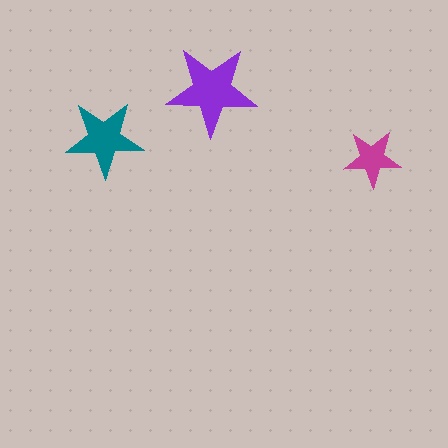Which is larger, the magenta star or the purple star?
The purple one.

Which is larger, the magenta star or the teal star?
The teal one.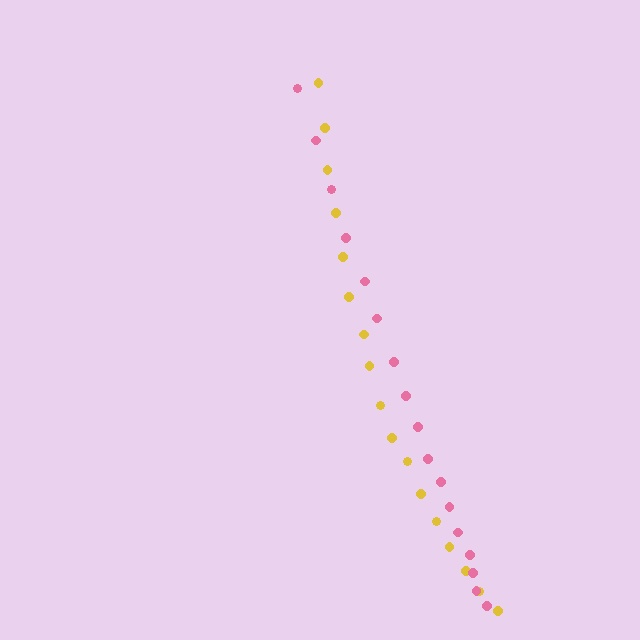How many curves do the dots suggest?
There are 2 distinct paths.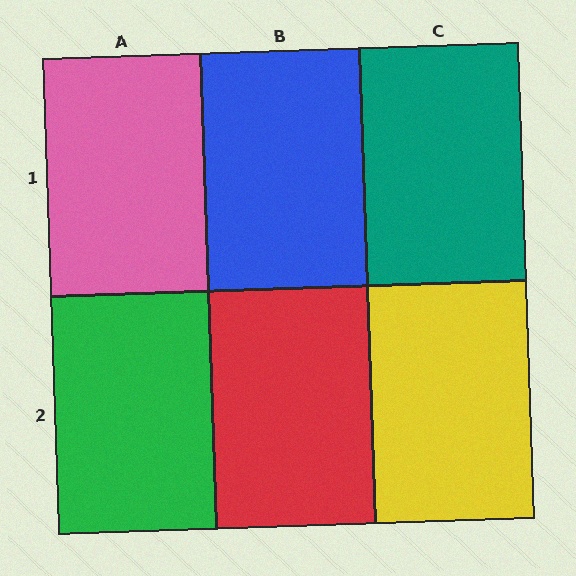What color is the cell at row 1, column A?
Pink.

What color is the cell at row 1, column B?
Blue.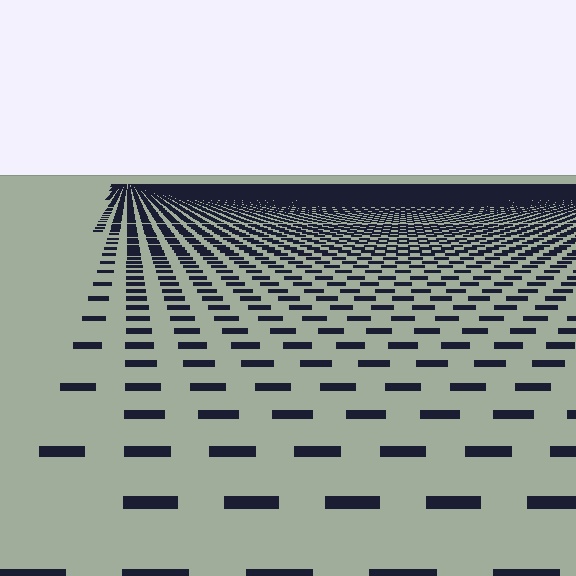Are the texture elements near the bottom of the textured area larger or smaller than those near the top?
Larger. Near the bottom, elements are closer to the viewer and appear at a bigger on-screen size.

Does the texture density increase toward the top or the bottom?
Density increases toward the top.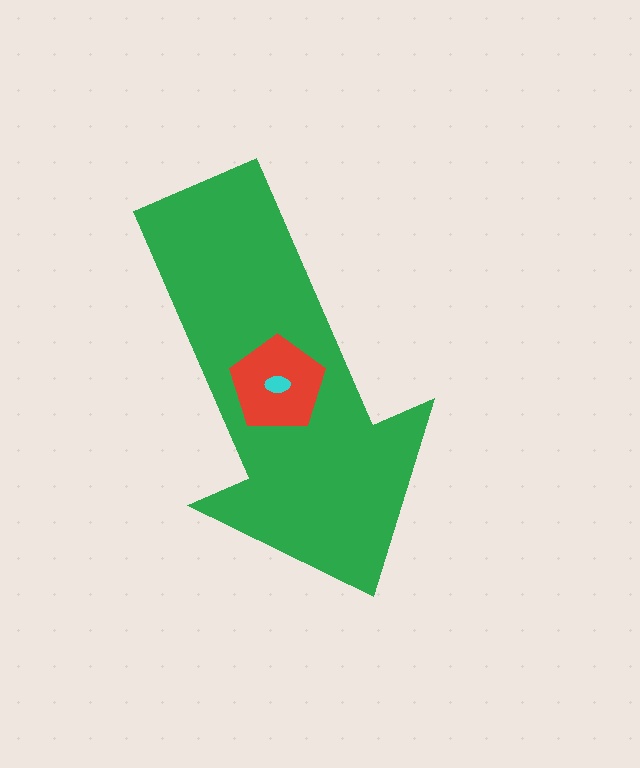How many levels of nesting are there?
3.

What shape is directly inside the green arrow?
The red pentagon.